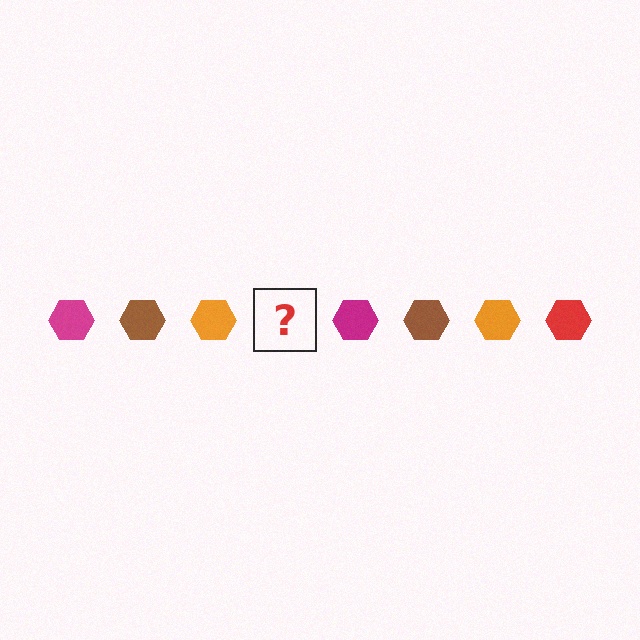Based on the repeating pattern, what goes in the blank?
The blank should be a red hexagon.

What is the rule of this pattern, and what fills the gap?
The rule is that the pattern cycles through magenta, brown, orange, red hexagons. The gap should be filled with a red hexagon.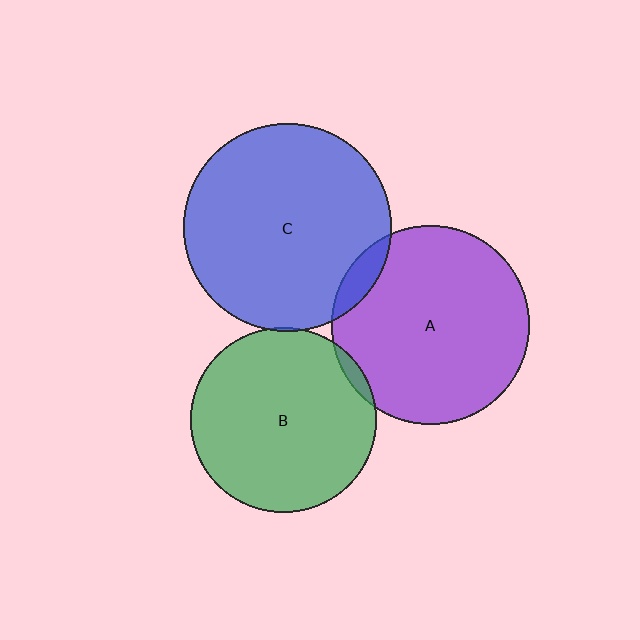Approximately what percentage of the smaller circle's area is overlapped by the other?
Approximately 5%.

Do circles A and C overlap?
Yes.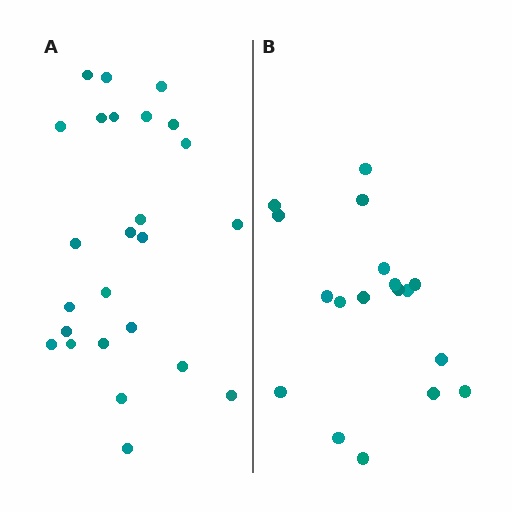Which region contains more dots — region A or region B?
Region A (the left region) has more dots.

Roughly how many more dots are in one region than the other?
Region A has roughly 8 or so more dots than region B.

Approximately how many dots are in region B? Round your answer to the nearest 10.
About 20 dots. (The exact count is 18, which rounds to 20.)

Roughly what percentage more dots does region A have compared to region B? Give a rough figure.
About 40% more.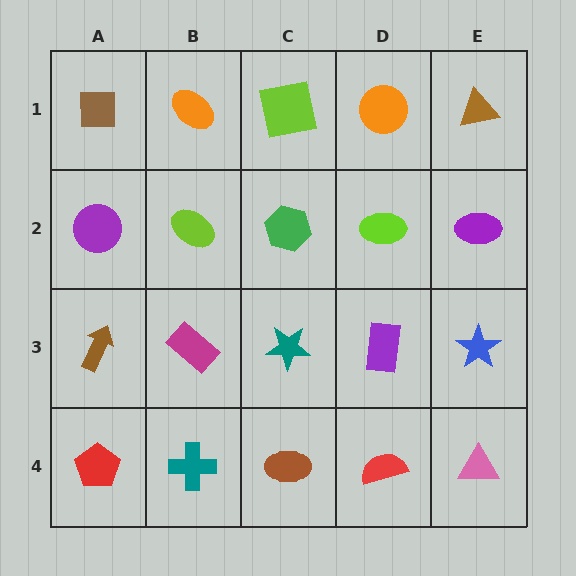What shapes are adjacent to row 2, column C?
A lime square (row 1, column C), a teal star (row 3, column C), a lime ellipse (row 2, column B), a lime ellipse (row 2, column D).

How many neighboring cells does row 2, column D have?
4.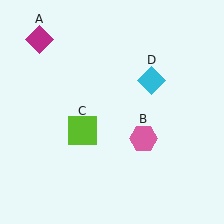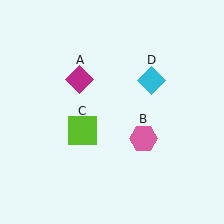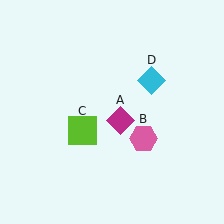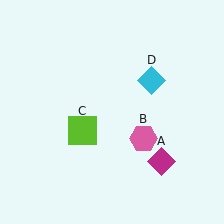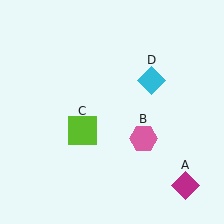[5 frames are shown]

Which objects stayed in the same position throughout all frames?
Pink hexagon (object B) and lime square (object C) and cyan diamond (object D) remained stationary.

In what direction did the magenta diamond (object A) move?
The magenta diamond (object A) moved down and to the right.